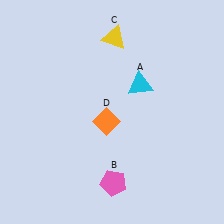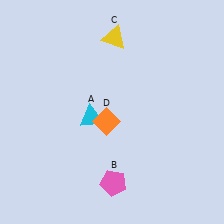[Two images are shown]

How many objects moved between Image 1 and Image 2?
1 object moved between the two images.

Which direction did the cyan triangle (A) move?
The cyan triangle (A) moved left.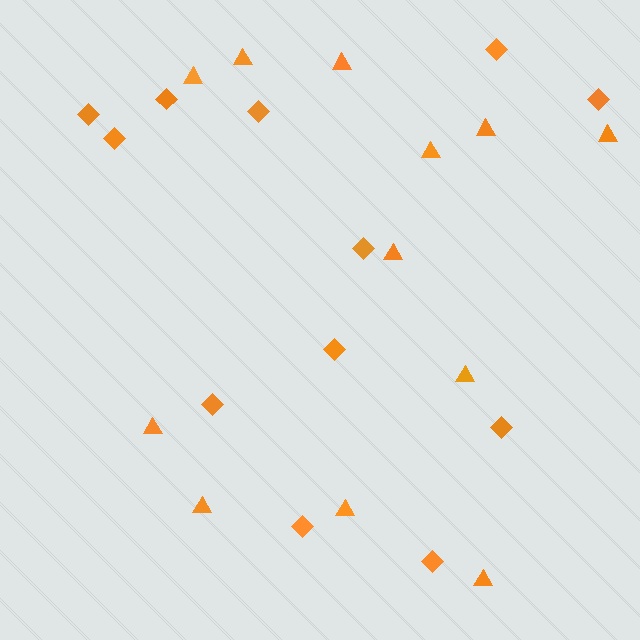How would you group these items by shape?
There are 2 groups: one group of diamonds (12) and one group of triangles (12).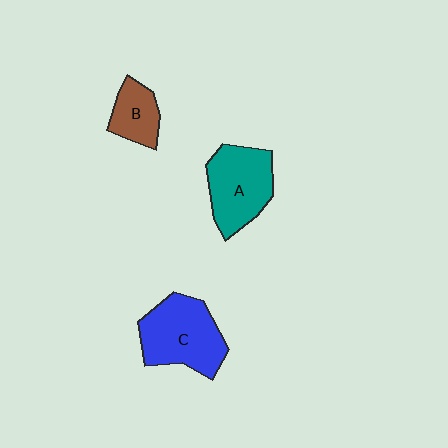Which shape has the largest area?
Shape C (blue).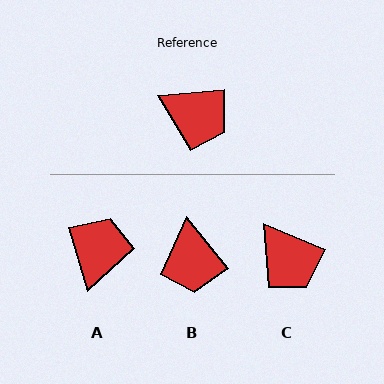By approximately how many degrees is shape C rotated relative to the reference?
Approximately 28 degrees clockwise.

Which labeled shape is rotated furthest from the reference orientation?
A, about 101 degrees away.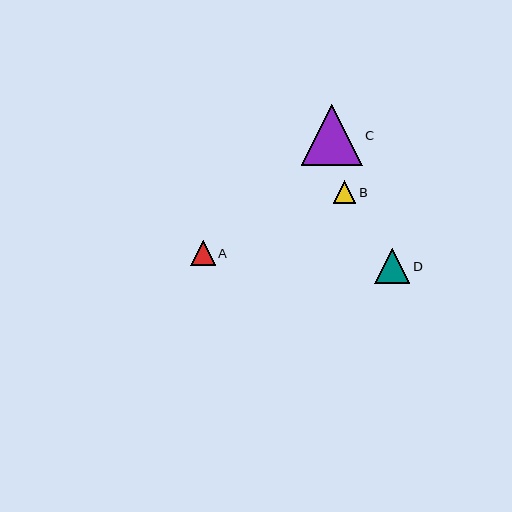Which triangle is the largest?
Triangle C is the largest with a size of approximately 61 pixels.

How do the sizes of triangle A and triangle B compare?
Triangle A and triangle B are approximately the same size.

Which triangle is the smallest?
Triangle B is the smallest with a size of approximately 23 pixels.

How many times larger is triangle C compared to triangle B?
Triangle C is approximately 2.7 times the size of triangle B.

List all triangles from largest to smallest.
From largest to smallest: C, D, A, B.